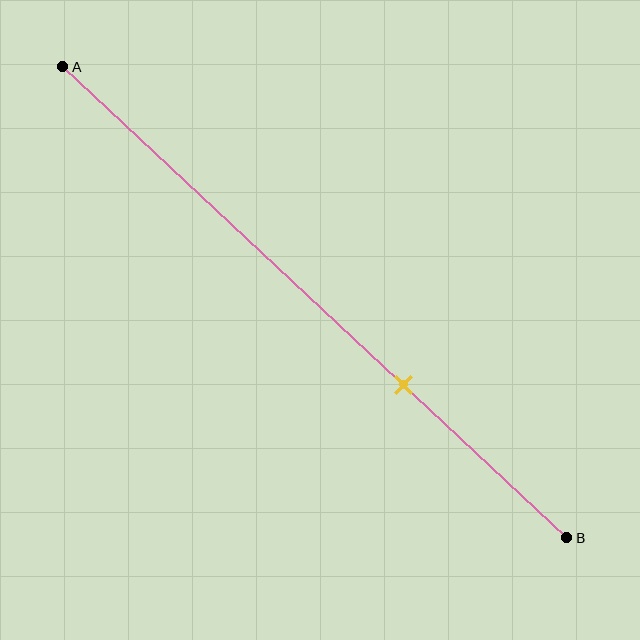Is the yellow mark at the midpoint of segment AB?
No, the mark is at about 70% from A, not at the 50% midpoint.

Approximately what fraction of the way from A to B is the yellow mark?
The yellow mark is approximately 70% of the way from A to B.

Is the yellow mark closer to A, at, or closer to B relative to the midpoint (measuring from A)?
The yellow mark is closer to point B than the midpoint of segment AB.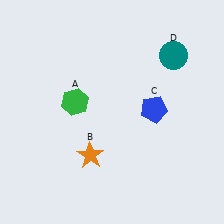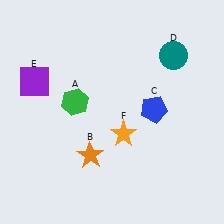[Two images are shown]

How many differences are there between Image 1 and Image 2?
There are 2 differences between the two images.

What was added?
A purple square (E), an orange star (F) were added in Image 2.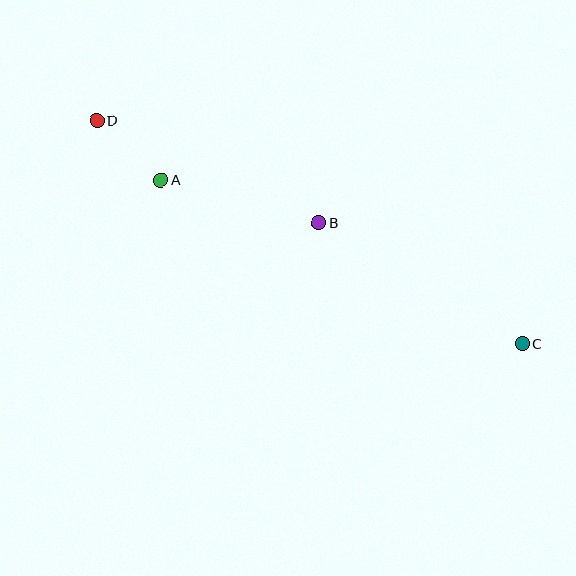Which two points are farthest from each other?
Points C and D are farthest from each other.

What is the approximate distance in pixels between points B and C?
The distance between B and C is approximately 237 pixels.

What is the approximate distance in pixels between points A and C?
The distance between A and C is approximately 397 pixels.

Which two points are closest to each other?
Points A and D are closest to each other.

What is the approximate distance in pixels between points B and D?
The distance between B and D is approximately 244 pixels.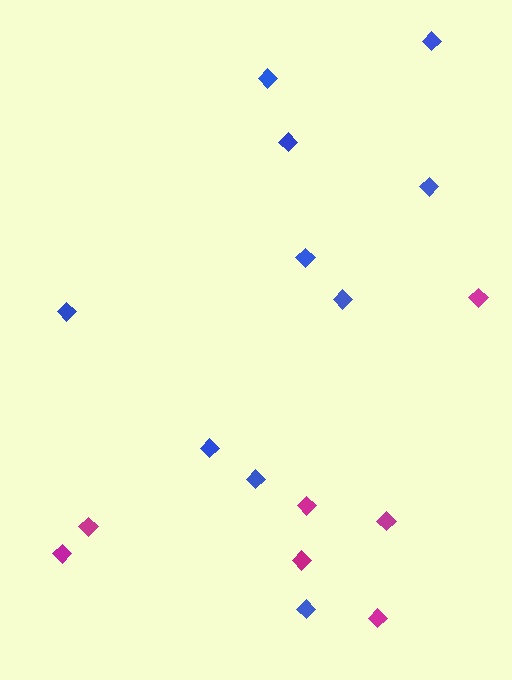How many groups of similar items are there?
There are 2 groups: one group of blue diamonds (10) and one group of magenta diamonds (7).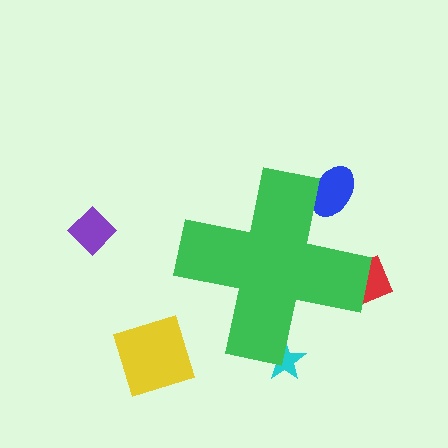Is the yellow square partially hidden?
No, the yellow square is fully visible.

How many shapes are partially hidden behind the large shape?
3 shapes are partially hidden.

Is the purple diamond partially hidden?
No, the purple diamond is fully visible.